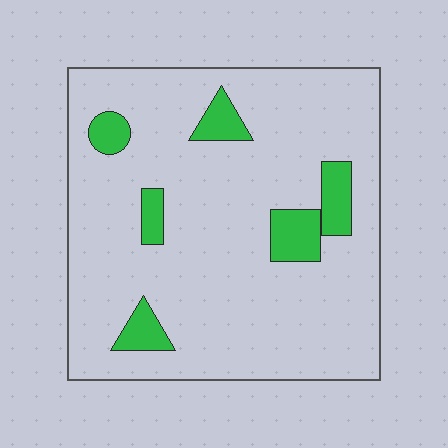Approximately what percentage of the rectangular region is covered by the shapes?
Approximately 10%.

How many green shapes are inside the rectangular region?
6.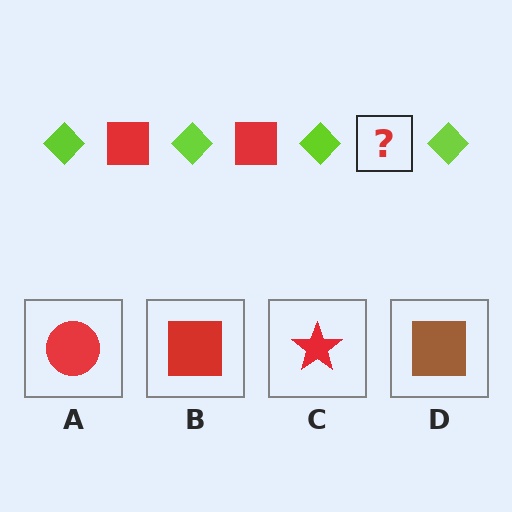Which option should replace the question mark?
Option B.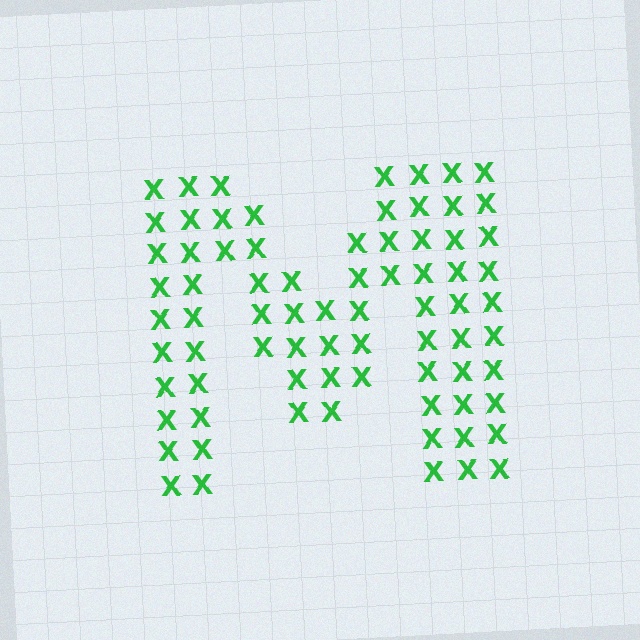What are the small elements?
The small elements are letter X's.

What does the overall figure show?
The overall figure shows the letter M.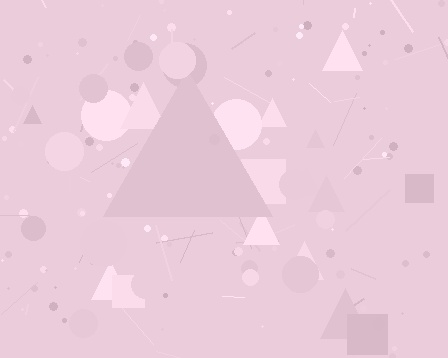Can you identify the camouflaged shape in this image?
The camouflaged shape is a triangle.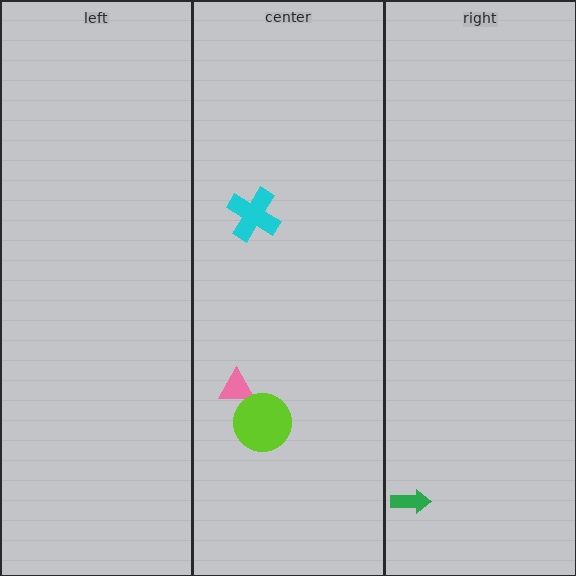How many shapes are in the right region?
1.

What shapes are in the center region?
The pink triangle, the cyan cross, the lime circle.